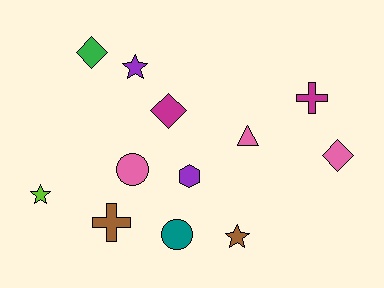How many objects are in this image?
There are 12 objects.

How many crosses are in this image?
There are 2 crosses.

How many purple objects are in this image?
There are 2 purple objects.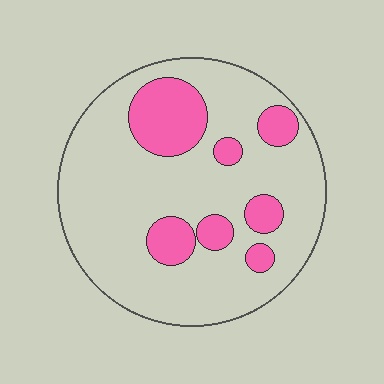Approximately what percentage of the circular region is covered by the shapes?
Approximately 20%.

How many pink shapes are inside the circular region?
7.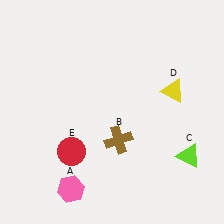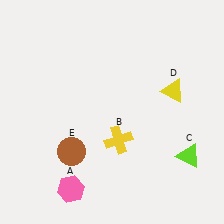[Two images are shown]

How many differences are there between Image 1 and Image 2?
There are 2 differences between the two images.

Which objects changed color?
B changed from brown to yellow. E changed from red to brown.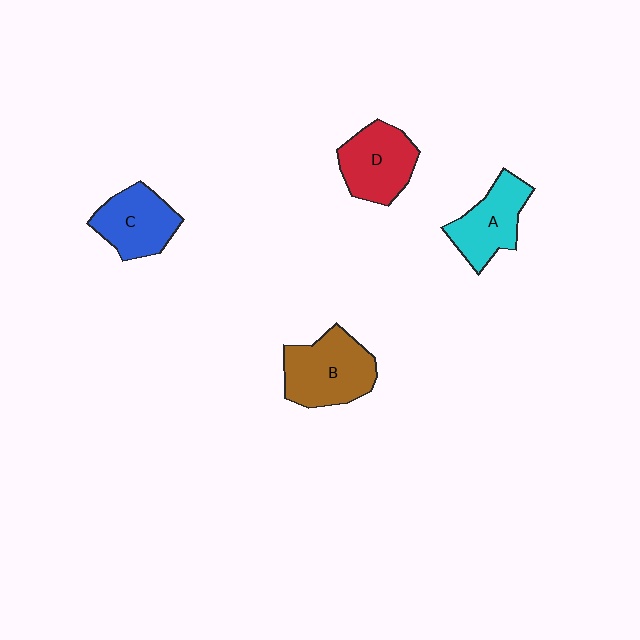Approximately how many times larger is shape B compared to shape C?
Approximately 1.3 times.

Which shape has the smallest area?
Shape A (cyan).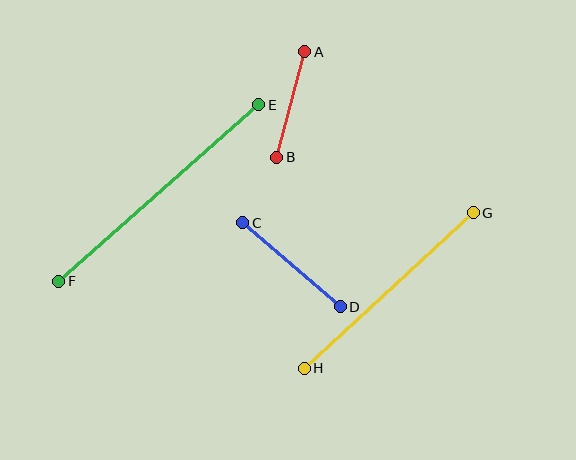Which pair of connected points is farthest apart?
Points E and F are farthest apart.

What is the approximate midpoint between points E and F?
The midpoint is at approximately (159, 193) pixels.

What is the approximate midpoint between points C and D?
The midpoint is at approximately (291, 265) pixels.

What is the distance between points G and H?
The distance is approximately 230 pixels.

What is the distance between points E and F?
The distance is approximately 267 pixels.